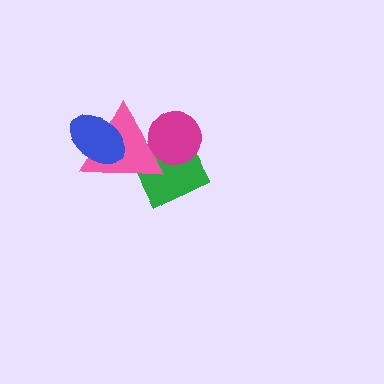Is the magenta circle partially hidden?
Yes, it is partially covered by another shape.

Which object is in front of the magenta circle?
The pink triangle is in front of the magenta circle.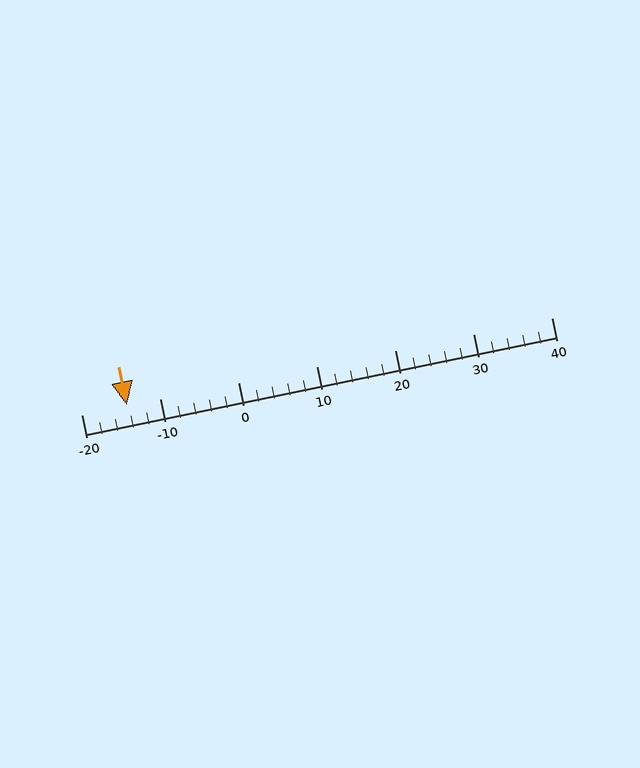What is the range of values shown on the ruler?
The ruler shows values from -20 to 40.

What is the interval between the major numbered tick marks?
The major tick marks are spaced 10 units apart.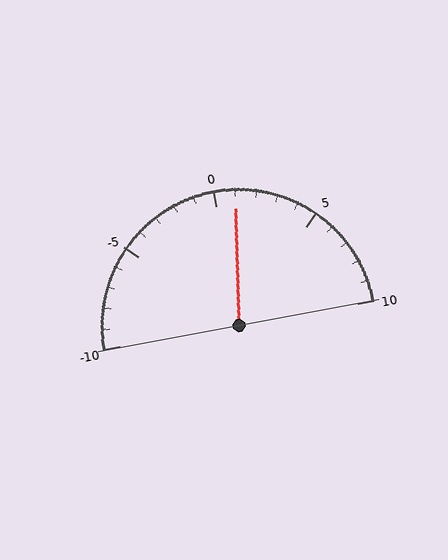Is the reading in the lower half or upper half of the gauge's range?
The reading is in the upper half of the range (-10 to 10).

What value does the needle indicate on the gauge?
The needle indicates approximately 1.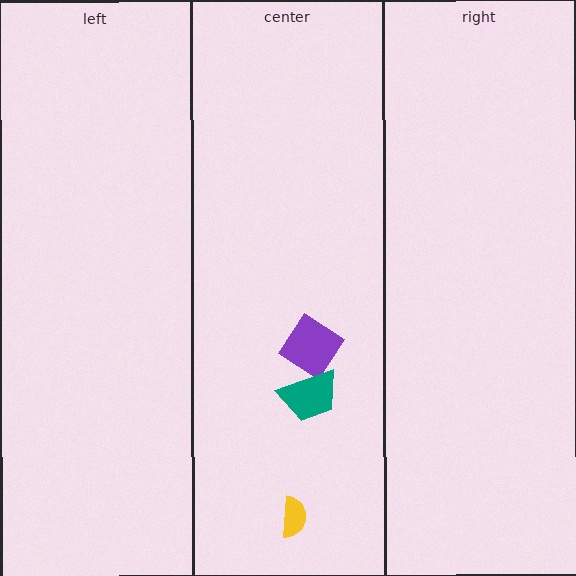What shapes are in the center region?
The purple diamond, the teal trapezoid, the yellow semicircle.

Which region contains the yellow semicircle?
The center region.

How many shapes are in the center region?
3.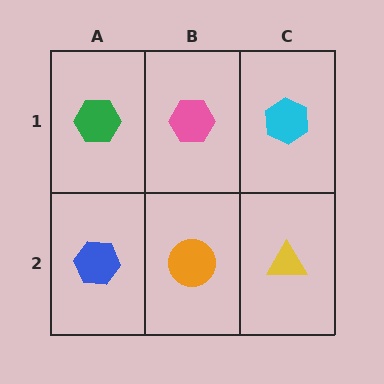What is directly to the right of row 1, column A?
A pink hexagon.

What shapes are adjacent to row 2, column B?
A pink hexagon (row 1, column B), a blue hexagon (row 2, column A), a yellow triangle (row 2, column C).